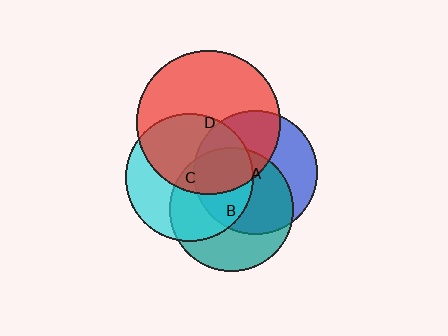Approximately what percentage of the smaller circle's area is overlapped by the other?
Approximately 55%.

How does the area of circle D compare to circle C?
Approximately 1.3 times.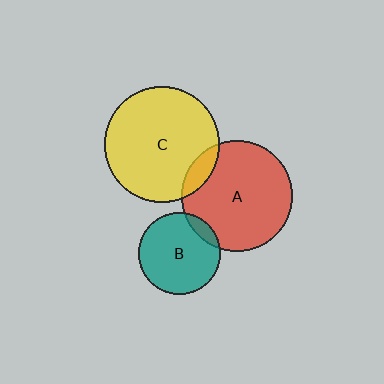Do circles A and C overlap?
Yes.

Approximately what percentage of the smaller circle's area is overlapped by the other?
Approximately 10%.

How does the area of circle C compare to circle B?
Approximately 2.0 times.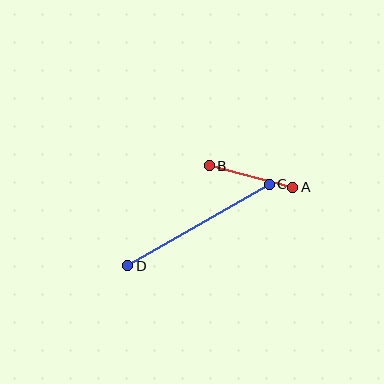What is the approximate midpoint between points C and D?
The midpoint is at approximately (198, 225) pixels.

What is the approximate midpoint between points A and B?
The midpoint is at approximately (251, 177) pixels.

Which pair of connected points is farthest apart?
Points C and D are farthest apart.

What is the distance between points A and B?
The distance is approximately 86 pixels.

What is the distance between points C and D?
The distance is approximately 163 pixels.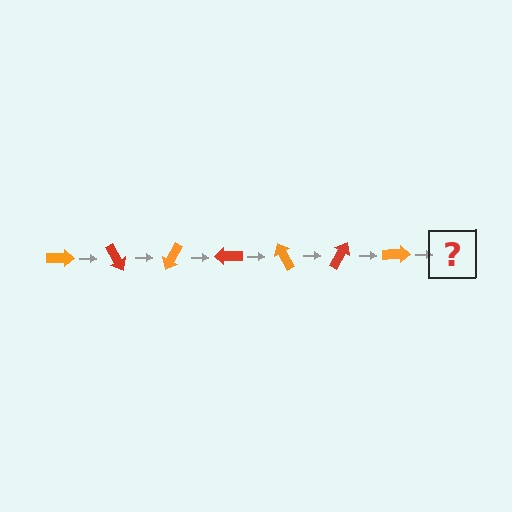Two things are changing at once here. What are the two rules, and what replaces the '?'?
The two rules are that it rotates 60 degrees each step and the color cycles through orange and red. The '?' should be a red arrow, rotated 420 degrees from the start.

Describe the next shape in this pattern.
It should be a red arrow, rotated 420 degrees from the start.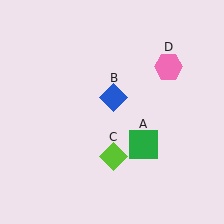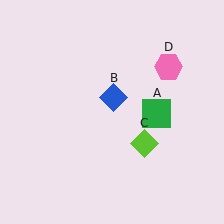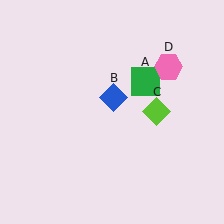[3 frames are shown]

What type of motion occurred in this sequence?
The green square (object A), lime diamond (object C) rotated counterclockwise around the center of the scene.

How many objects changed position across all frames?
2 objects changed position: green square (object A), lime diamond (object C).